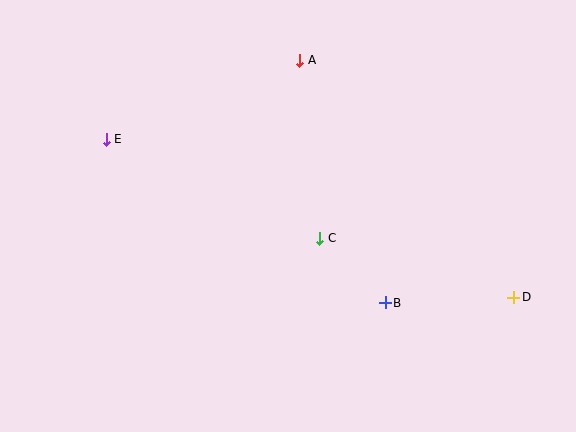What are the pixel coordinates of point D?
Point D is at (514, 297).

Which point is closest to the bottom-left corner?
Point E is closest to the bottom-left corner.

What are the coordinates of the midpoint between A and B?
The midpoint between A and B is at (342, 182).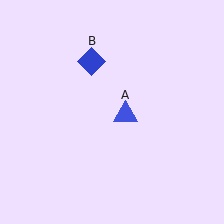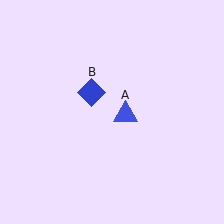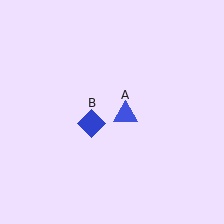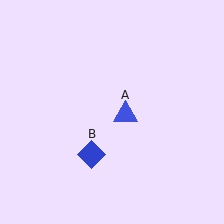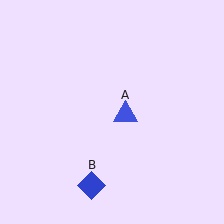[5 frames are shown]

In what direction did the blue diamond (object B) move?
The blue diamond (object B) moved down.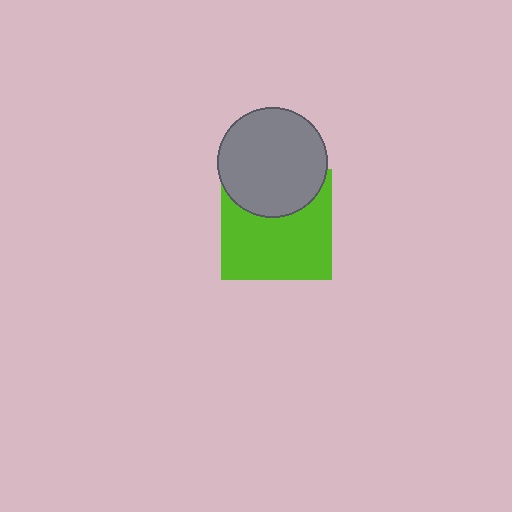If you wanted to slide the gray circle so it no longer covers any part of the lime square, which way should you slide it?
Slide it up — that is the most direct way to separate the two shapes.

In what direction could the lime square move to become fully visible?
The lime square could move down. That would shift it out from behind the gray circle entirely.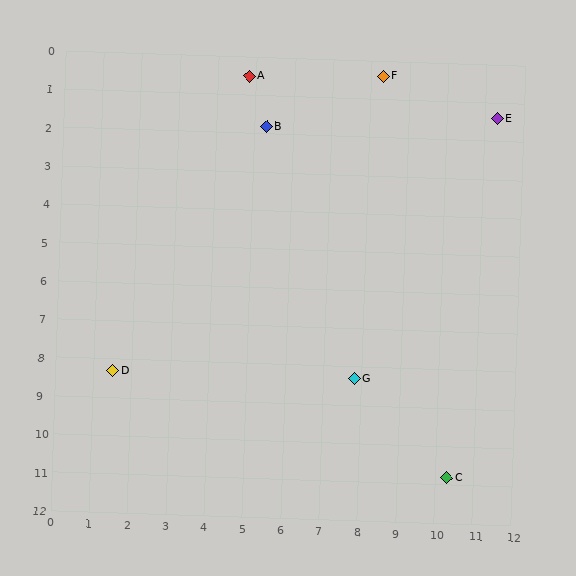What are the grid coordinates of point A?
Point A is at approximately (4.8, 0.5).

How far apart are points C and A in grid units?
Points C and A are about 11.7 grid units apart.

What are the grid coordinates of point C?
Point C is at approximately (10.3, 10.8).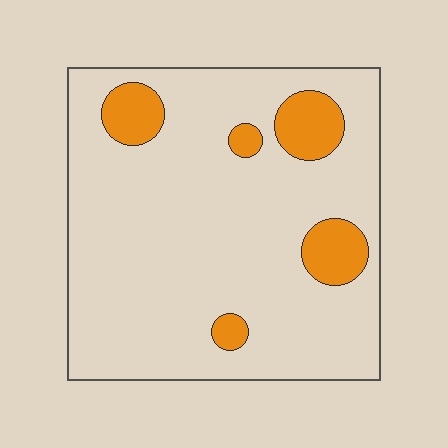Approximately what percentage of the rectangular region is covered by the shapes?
Approximately 15%.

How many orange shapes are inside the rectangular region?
5.